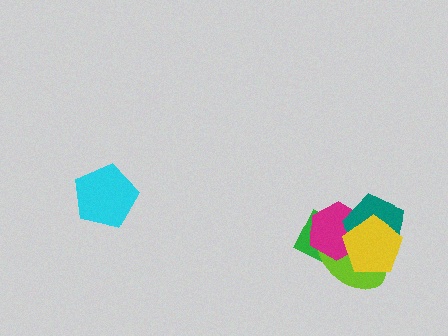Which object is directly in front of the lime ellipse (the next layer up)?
The magenta hexagon is directly in front of the lime ellipse.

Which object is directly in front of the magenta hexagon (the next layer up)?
The teal pentagon is directly in front of the magenta hexagon.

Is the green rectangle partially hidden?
Yes, it is partially covered by another shape.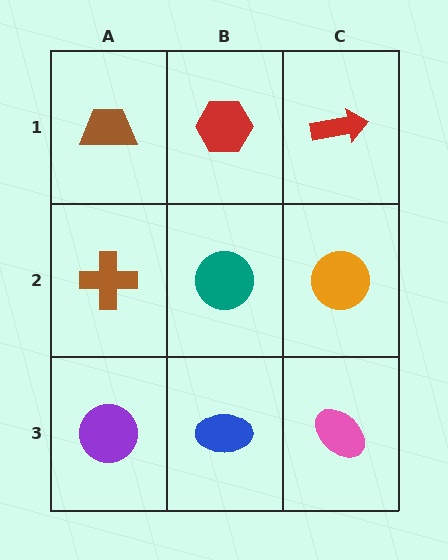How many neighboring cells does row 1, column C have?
2.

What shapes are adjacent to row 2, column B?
A red hexagon (row 1, column B), a blue ellipse (row 3, column B), a brown cross (row 2, column A), an orange circle (row 2, column C).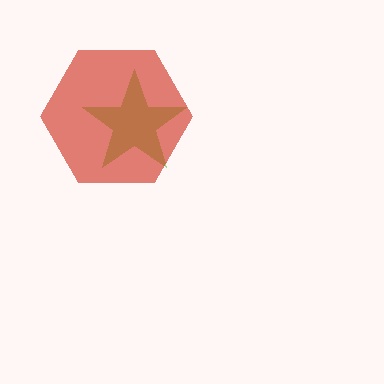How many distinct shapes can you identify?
There are 2 distinct shapes: a lime star, a red hexagon.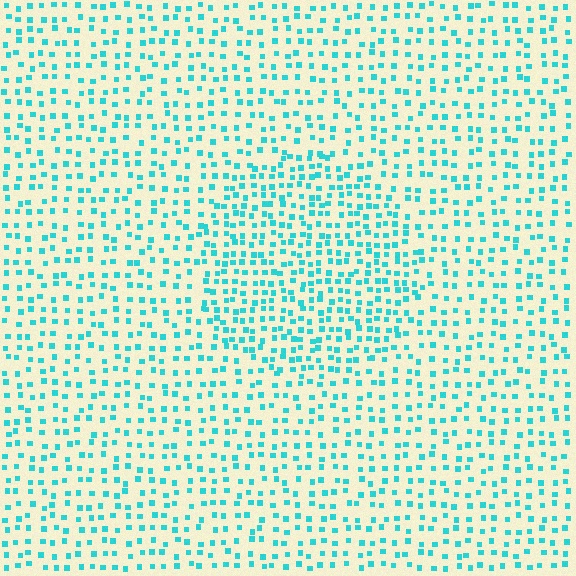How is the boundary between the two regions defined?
The boundary is defined by a change in element density (approximately 1.6x ratio). All elements are the same color, size, and shape.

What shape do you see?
I see a circle.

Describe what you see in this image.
The image contains small cyan elements arranged at two different densities. A circle-shaped region is visible where the elements are more densely packed than the surrounding area.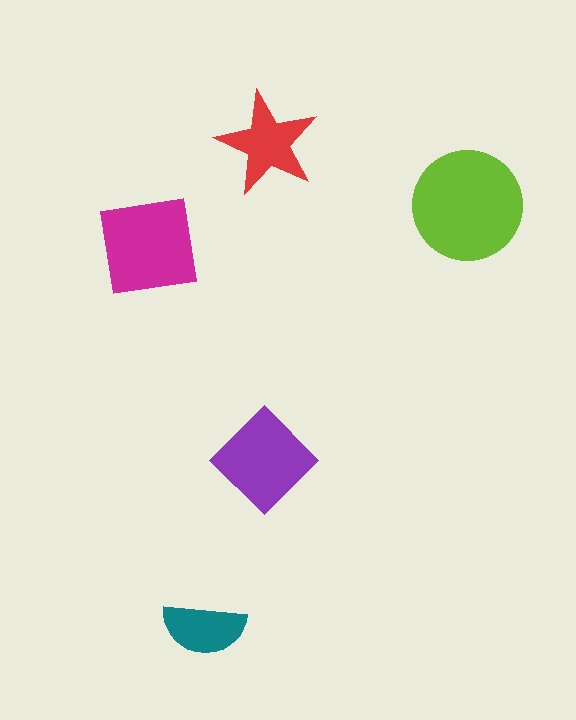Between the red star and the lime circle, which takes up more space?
The lime circle.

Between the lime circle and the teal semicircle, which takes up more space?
The lime circle.